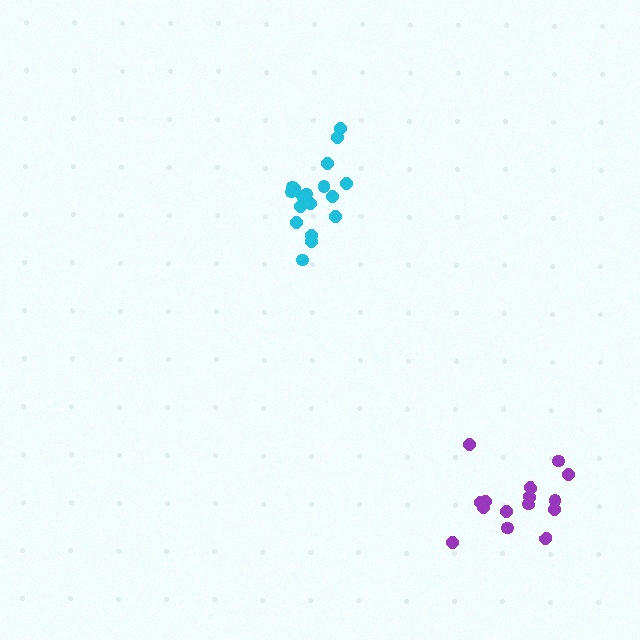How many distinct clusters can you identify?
There are 2 distinct clusters.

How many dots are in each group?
Group 1: 18 dots, Group 2: 15 dots (33 total).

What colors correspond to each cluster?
The clusters are colored: cyan, purple.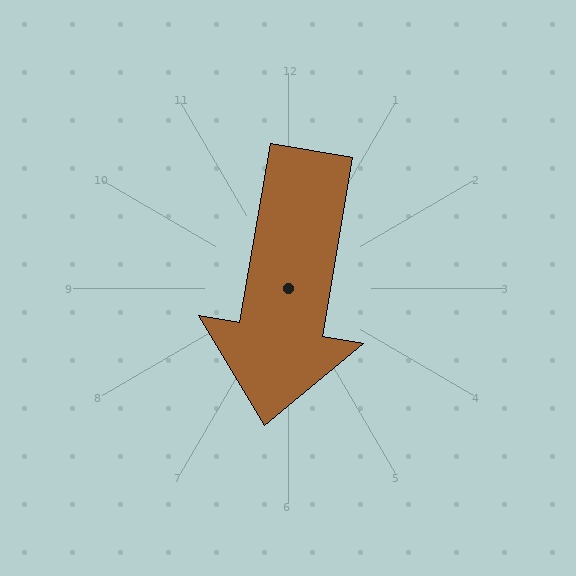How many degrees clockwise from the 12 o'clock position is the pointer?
Approximately 190 degrees.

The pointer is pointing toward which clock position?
Roughly 6 o'clock.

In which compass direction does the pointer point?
South.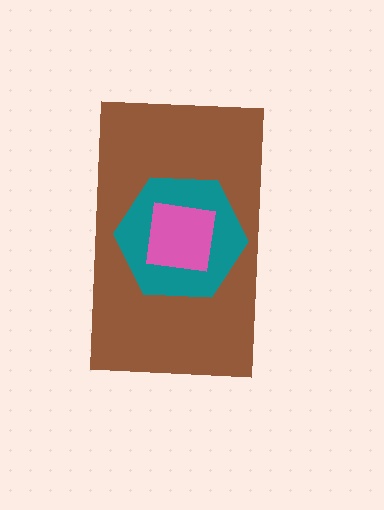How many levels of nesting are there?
3.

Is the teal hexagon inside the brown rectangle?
Yes.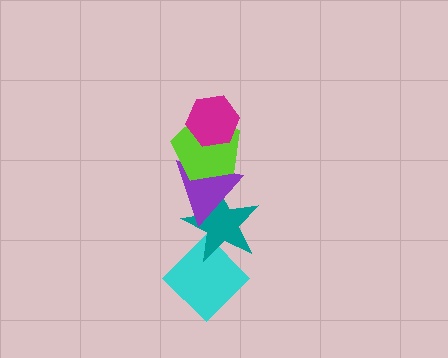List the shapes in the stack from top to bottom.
From top to bottom: the magenta hexagon, the lime pentagon, the purple triangle, the teal star, the cyan diamond.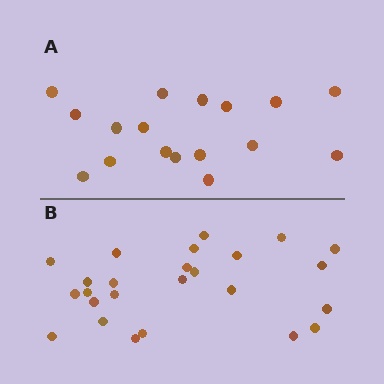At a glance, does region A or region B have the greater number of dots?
Region B (the bottom region) has more dots.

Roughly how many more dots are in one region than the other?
Region B has roughly 8 or so more dots than region A.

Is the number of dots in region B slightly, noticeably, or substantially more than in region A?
Region B has substantially more. The ratio is roughly 1.5 to 1.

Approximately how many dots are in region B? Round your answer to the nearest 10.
About 20 dots. (The exact count is 25, which rounds to 20.)